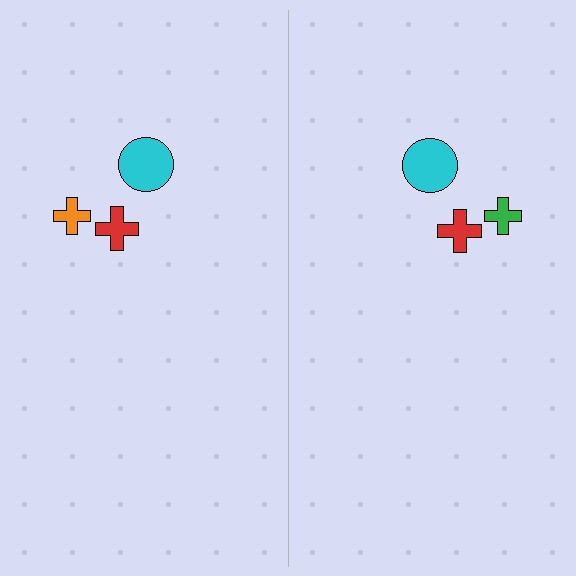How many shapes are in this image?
There are 6 shapes in this image.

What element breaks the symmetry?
The green cross on the right side breaks the symmetry — its mirror counterpart is orange.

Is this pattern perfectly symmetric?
No, the pattern is not perfectly symmetric. The green cross on the right side breaks the symmetry — its mirror counterpart is orange.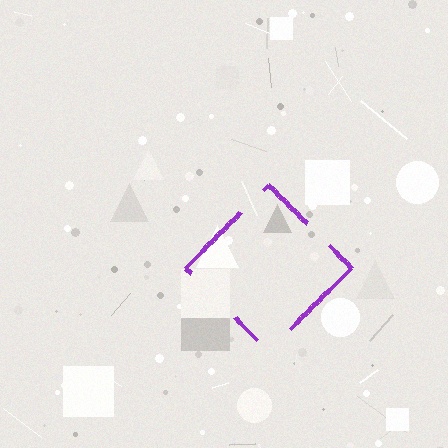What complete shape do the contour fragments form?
The contour fragments form a diamond.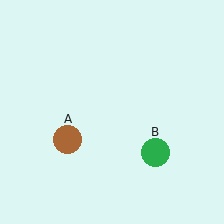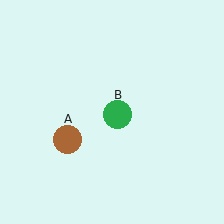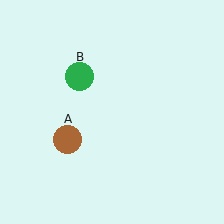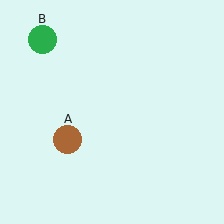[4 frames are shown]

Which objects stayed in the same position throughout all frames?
Brown circle (object A) remained stationary.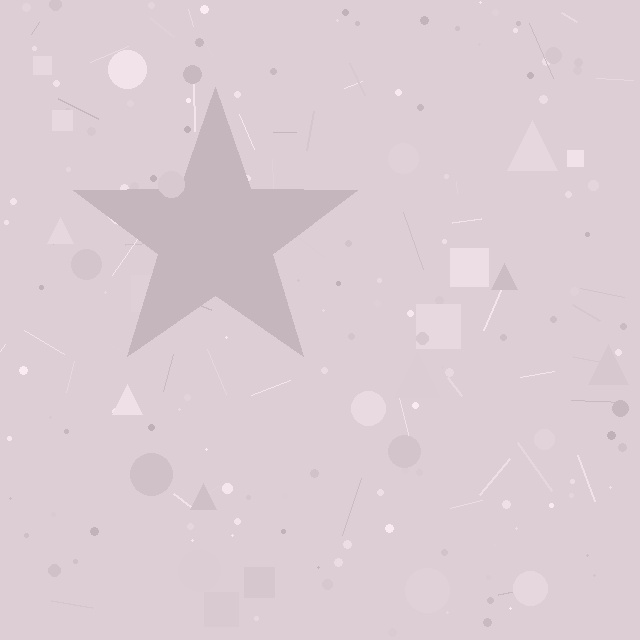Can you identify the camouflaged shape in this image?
The camouflaged shape is a star.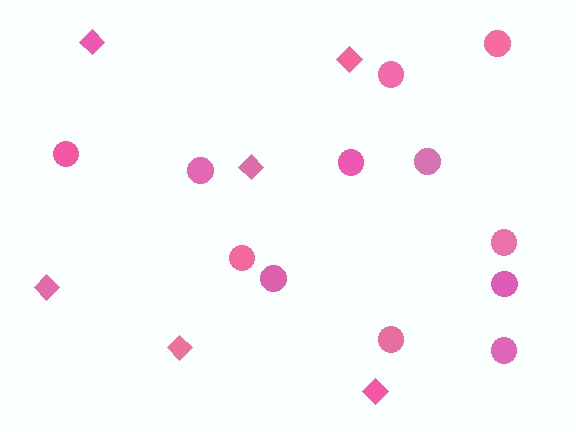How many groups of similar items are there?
There are 2 groups: one group of circles (12) and one group of diamonds (6).